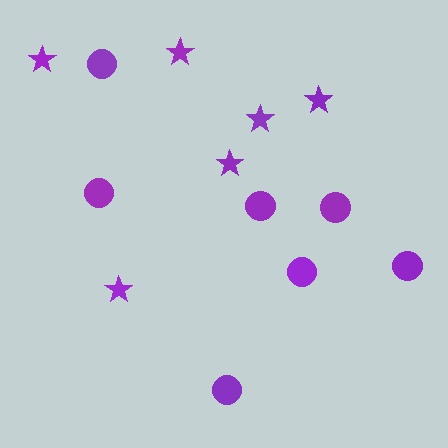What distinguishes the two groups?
There are 2 groups: one group of circles (7) and one group of stars (6).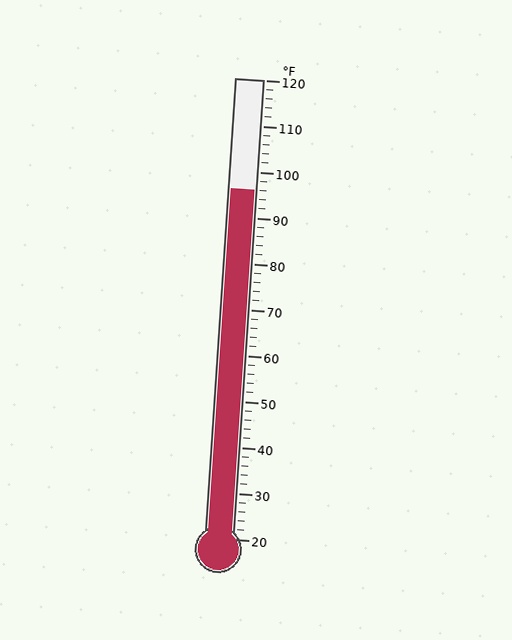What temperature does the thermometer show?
The thermometer shows approximately 96°F.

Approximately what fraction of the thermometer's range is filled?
The thermometer is filled to approximately 75% of its range.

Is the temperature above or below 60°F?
The temperature is above 60°F.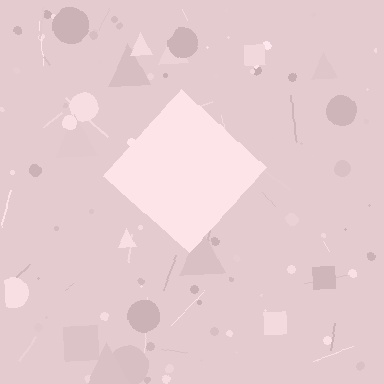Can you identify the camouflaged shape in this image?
The camouflaged shape is a diamond.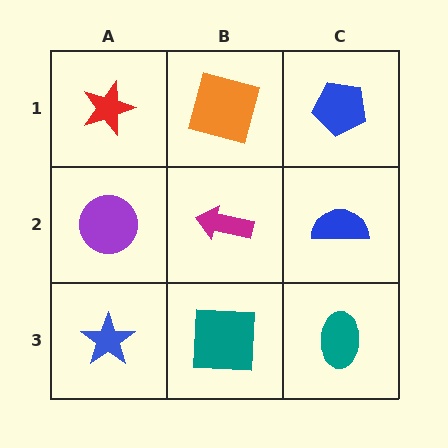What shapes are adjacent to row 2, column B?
An orange square (row 1, column B), a teal square (row 3, column B), a purple circle (row 2, column A), a blue semicircle (row 2, column C).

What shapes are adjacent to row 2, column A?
A red star (row 1, column A), a blue star (row 3, column A), a magenta arrow (row 2, column B).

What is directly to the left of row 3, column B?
A blue star.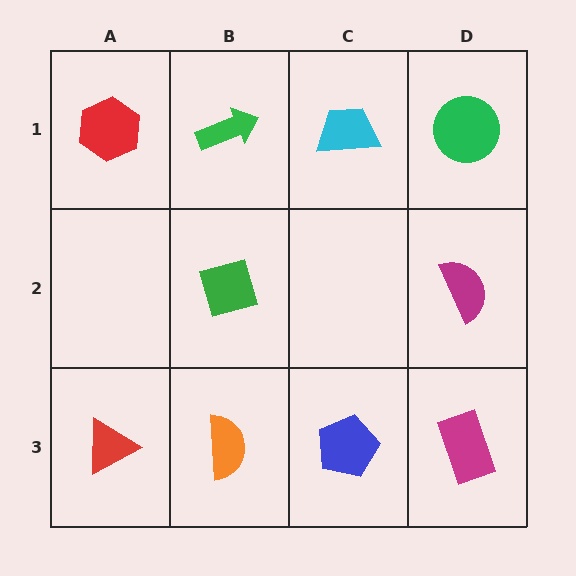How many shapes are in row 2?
2 shapes.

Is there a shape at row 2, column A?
No, that cell is empty.